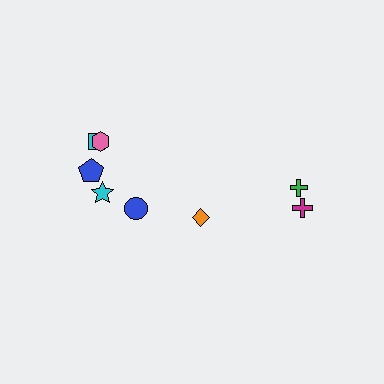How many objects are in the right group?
There are 3 objects.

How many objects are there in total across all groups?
There are 8 objects.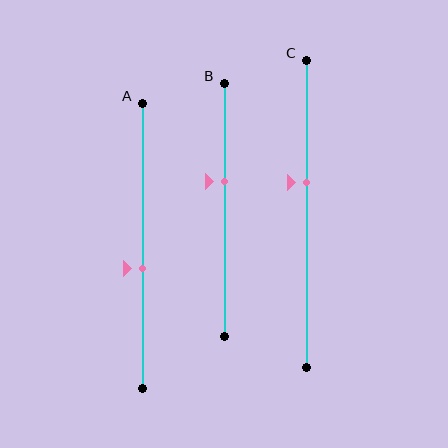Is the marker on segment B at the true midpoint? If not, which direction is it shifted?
No, the marker on segment B is shifted upward by about 11% of the segment length.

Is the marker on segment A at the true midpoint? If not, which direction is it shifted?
No, the marker on segment A is shifted downward by about 8% of the segment length.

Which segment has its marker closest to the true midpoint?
Segment A has its marker closest to the true midpoint.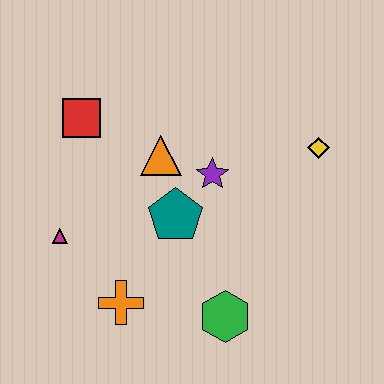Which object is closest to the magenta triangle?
The orange cross is closest to the magenta triangle.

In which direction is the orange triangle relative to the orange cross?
The orange triangle is above the orange cross.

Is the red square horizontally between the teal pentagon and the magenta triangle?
Yes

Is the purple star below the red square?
Yes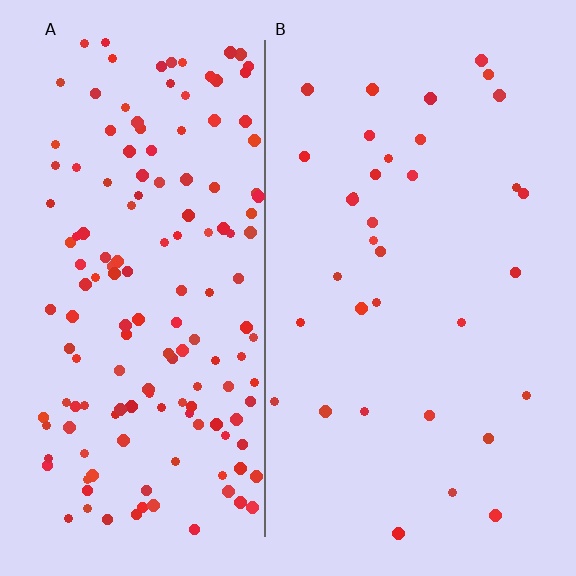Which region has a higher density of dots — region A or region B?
A (the left).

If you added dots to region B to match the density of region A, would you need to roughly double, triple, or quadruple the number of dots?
Approximately quadruple.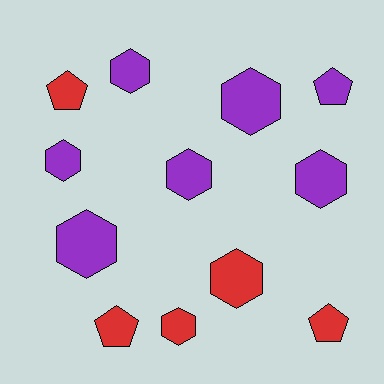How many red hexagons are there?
There are 2 red hexagons.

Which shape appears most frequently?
Hexagon, with 8 objects.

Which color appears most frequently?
Purple, with 7 objects.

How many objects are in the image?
There are 12 objects.